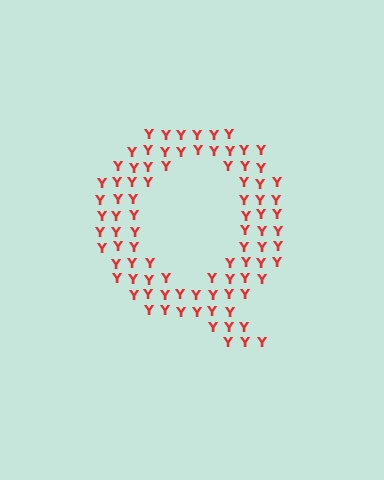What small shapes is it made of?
It is made of small letter Y's.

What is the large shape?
The large shape is the letter Q.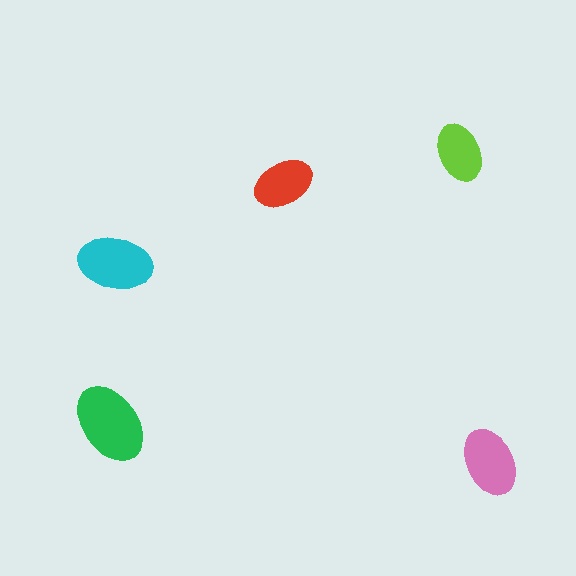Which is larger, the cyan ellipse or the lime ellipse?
The cyan one.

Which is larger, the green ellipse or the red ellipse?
The green one.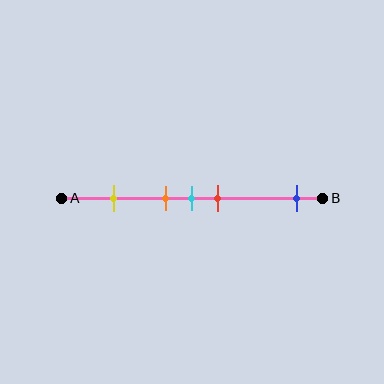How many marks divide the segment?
There are 5 marks dividing the segment.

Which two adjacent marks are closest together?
The orange and cyan marks are the closest adjacent pair.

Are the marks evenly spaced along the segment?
No, the marks are not evenly spaced.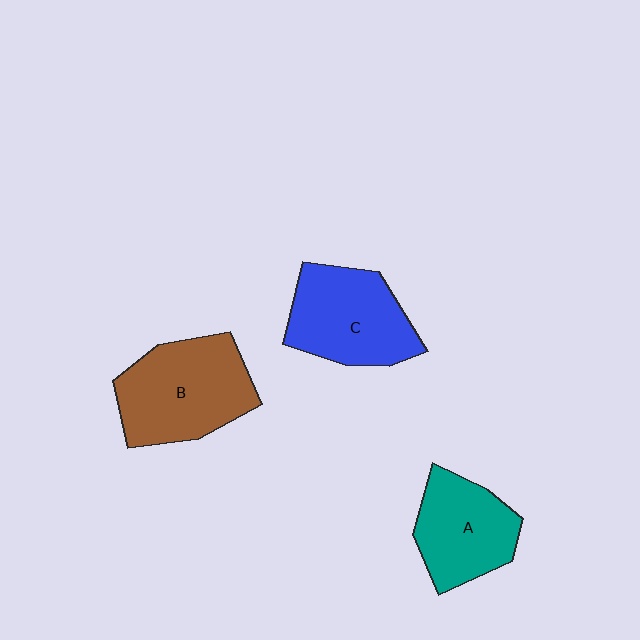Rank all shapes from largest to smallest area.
From largest to smallest: B (brown), C (blue), A (teal).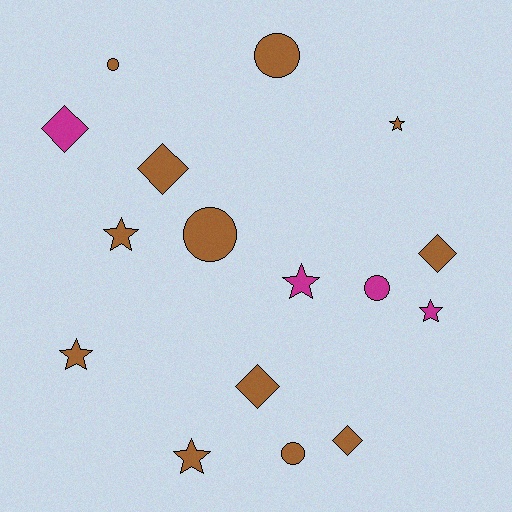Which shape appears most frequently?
Star, with 6 objects.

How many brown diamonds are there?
There are 4 brown diamonds.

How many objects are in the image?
There are 16 objects.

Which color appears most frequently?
Brown, with 12 objects.